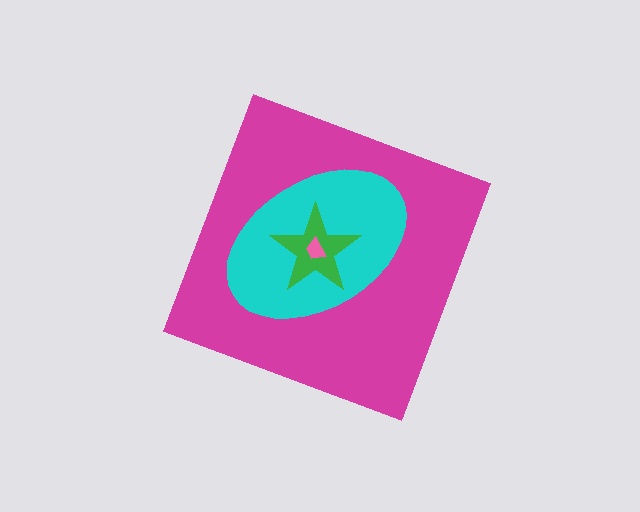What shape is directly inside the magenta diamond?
The cyan ellipse.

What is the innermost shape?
The pink trapezoid.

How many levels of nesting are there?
4.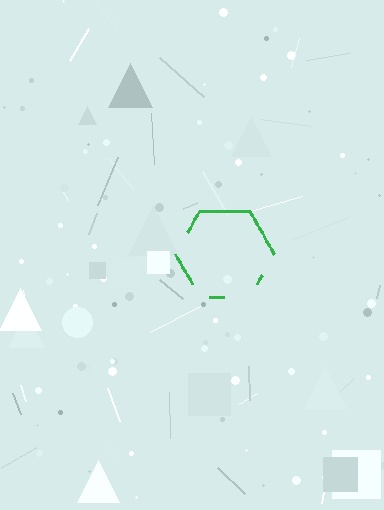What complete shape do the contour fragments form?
The contour fragments form a hexagon.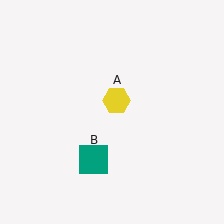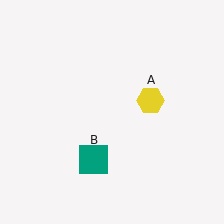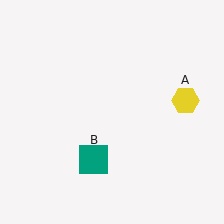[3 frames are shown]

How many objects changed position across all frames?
1 object changed position: yellow hexagon (object A).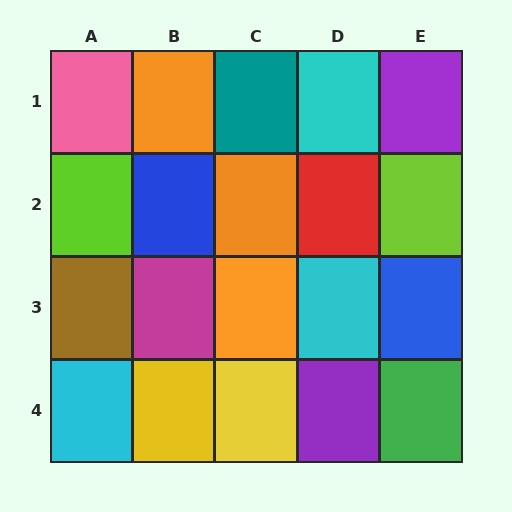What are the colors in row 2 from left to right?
Lime, blue, orange, red, lime.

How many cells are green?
1 cell is green.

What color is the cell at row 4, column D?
Purple.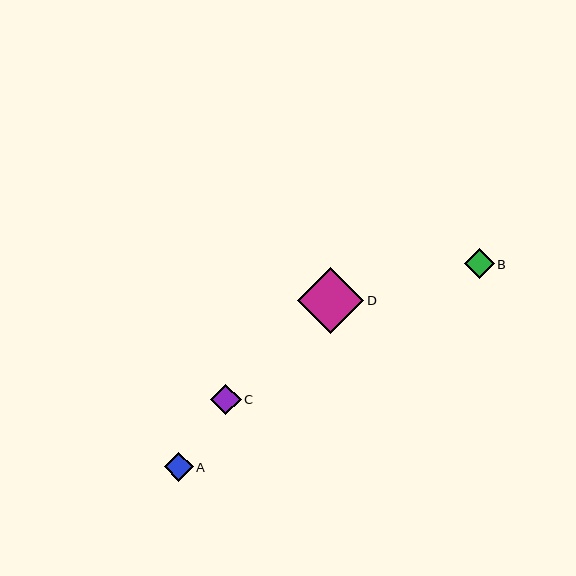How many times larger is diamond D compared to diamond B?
Diamond D is approximately 2.2 times the size of diamond B.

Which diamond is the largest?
Diamond D is the largest with a size of approximately 66 pixels.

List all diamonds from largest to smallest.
From largest to smallest: D, C, B, A.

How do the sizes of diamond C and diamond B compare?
Diamond C and diamond B are approximately the same size.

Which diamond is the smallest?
Diamond A is the smallest with a size of approximately 29 pixels.